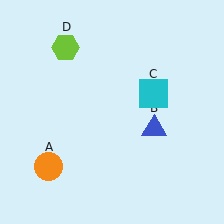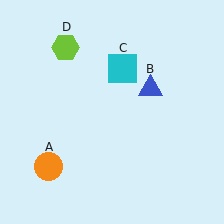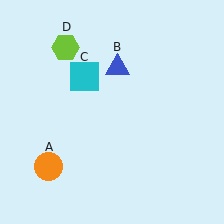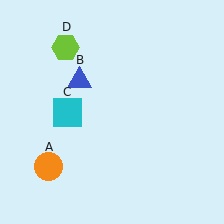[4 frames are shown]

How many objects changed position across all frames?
2 objects changed position: blue triangle (object B), cyan square (object C).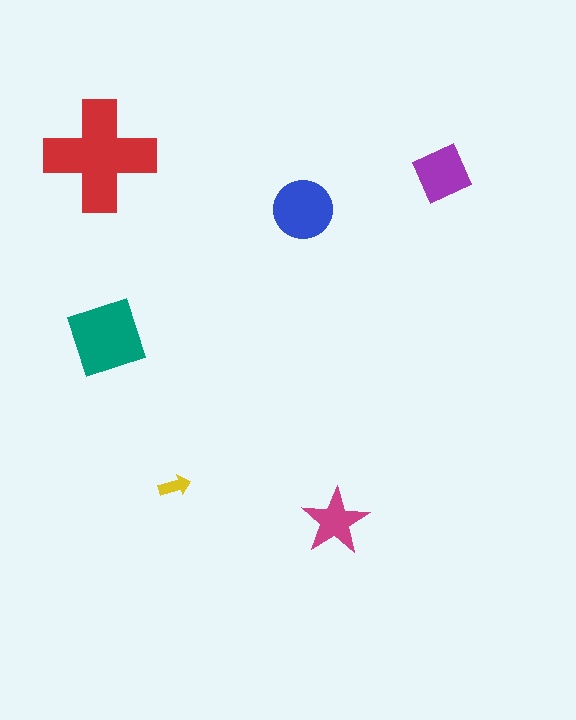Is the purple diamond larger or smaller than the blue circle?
Smaller.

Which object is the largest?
The red cross.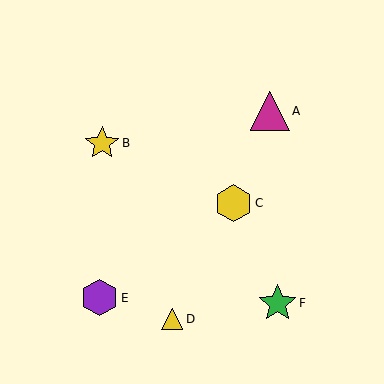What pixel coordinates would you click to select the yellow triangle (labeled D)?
Click at (172, 319) to select the yellow triangle D.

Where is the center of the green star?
The center of the green star is at (277, 303).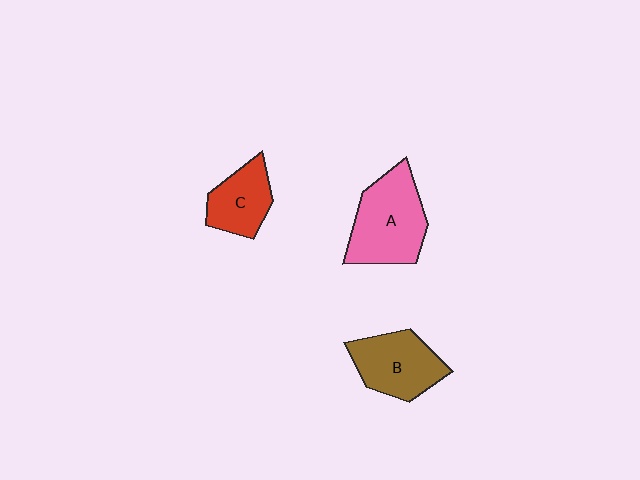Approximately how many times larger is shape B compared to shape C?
Approximately 1.3 times.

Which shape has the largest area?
Shape A (pink).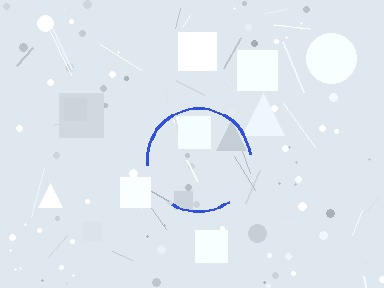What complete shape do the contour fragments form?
The contour fragments form a circle.